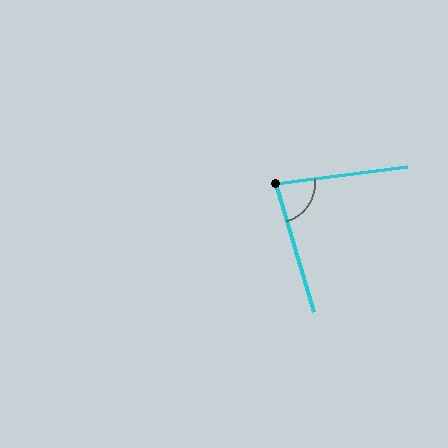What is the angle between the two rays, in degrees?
Approximately 81 degrees.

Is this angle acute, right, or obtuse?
It is acute.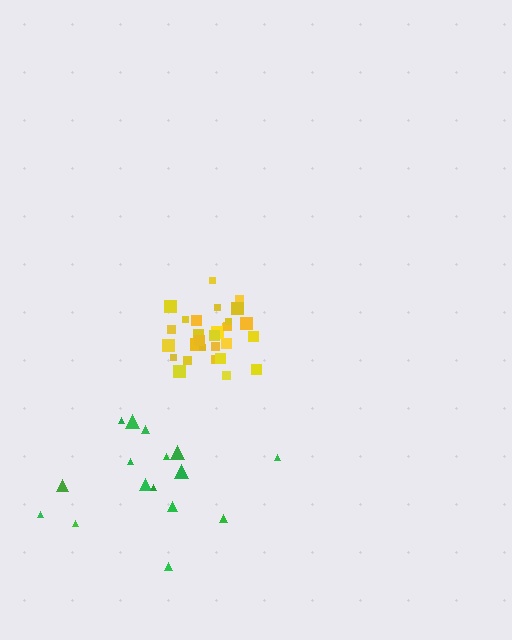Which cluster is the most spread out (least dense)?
Green.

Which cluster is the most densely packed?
Yellow.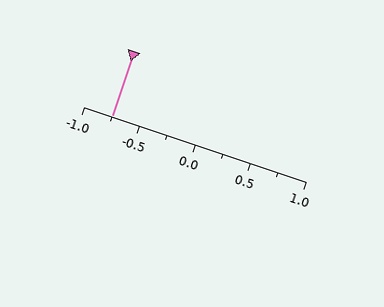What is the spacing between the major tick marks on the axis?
The major ticks are spaced 0.5 apart.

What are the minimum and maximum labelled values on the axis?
The axis runs from -1.0 to 1.0.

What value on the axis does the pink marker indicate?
The marker indicates approximately -0.75.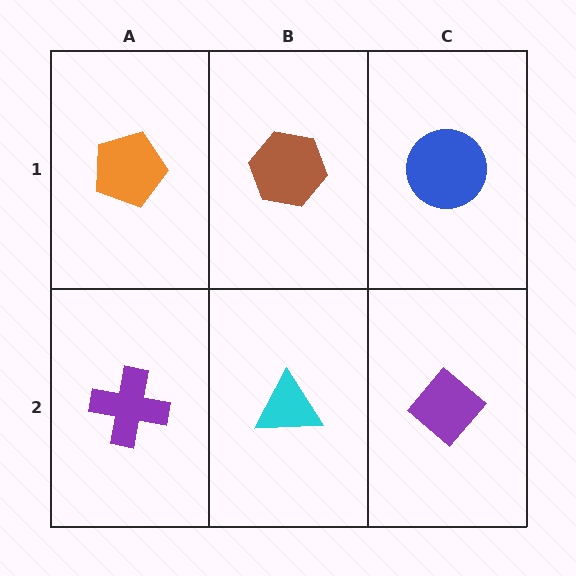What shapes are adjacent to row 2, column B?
A brown hexagon (row 1, column B), a purple cross (row 2, column A), a purple diamond (row 2, column C).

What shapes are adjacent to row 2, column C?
A blue circle (row 1, column C), a cyan triangle (row 2, column B).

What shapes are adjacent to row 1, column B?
A cyan triangle (row 2, column B), an orange pentagon (row 1, column A), a blue circle (row 1, column C).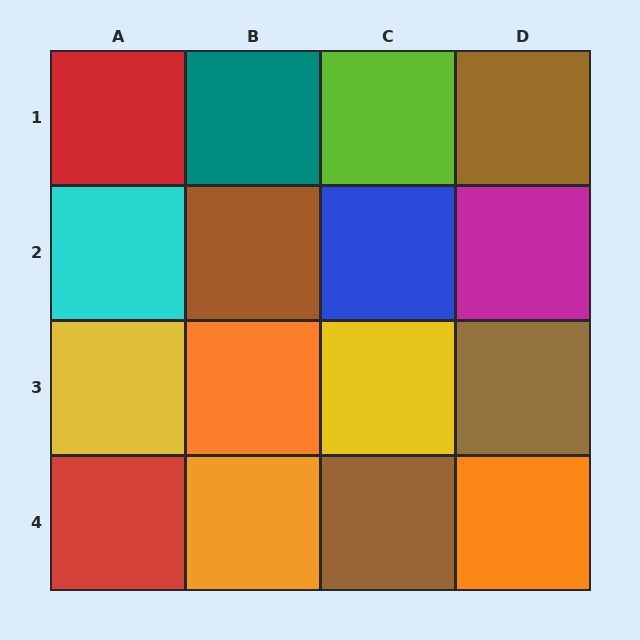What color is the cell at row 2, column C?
Blue.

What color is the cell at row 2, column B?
Brown.